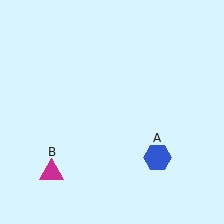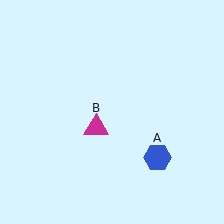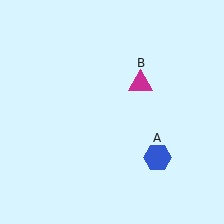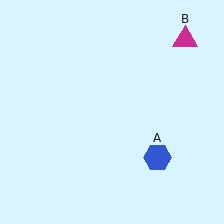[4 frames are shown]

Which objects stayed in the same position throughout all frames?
Blue hexagon (object A) remained stationary.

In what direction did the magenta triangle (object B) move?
The magenta triangle (object B) moved up and to the right.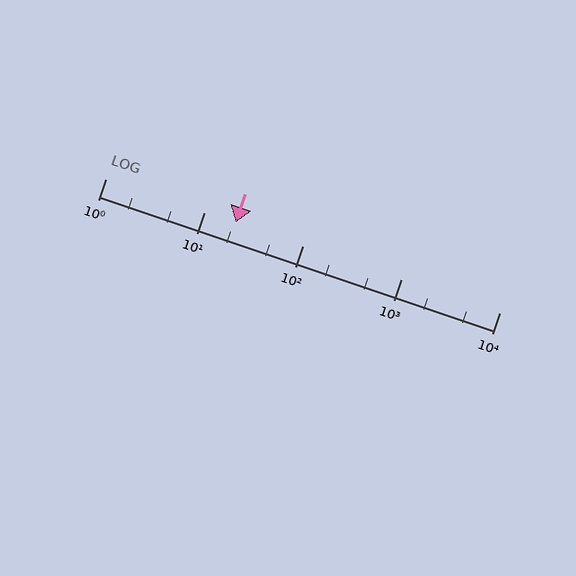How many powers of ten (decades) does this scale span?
The scale spans 4 decades, from 1 to 10000.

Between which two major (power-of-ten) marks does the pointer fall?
The pointer is between 10 and 100.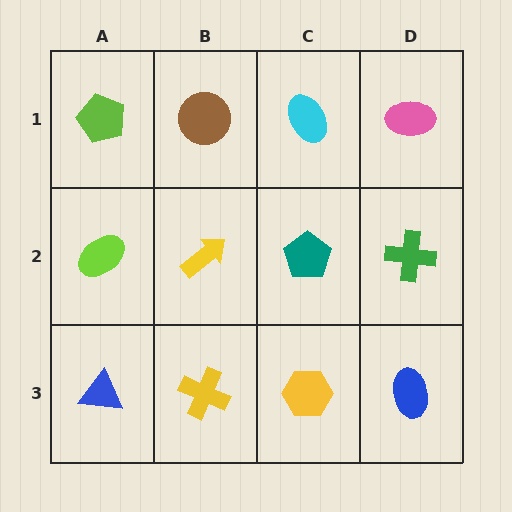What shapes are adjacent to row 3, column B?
A yellow arrow (row 2, column B), a blue triangle (row 3, column A), a yellow hexagon (row 3, column C).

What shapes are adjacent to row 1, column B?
A yellow arrow (row 2, column B), a lime pentagon (row 1, column A), a cyan ellipse (row 1, column C).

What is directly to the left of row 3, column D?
A yellow hexagon.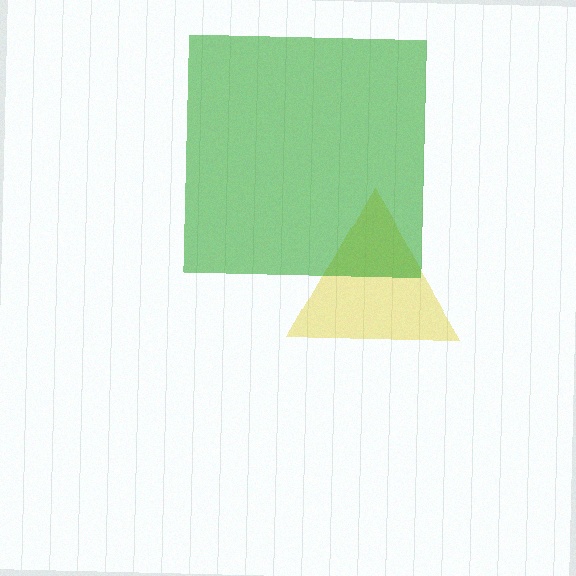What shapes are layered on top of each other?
The layered shapes are: a yellow triangle, a green square.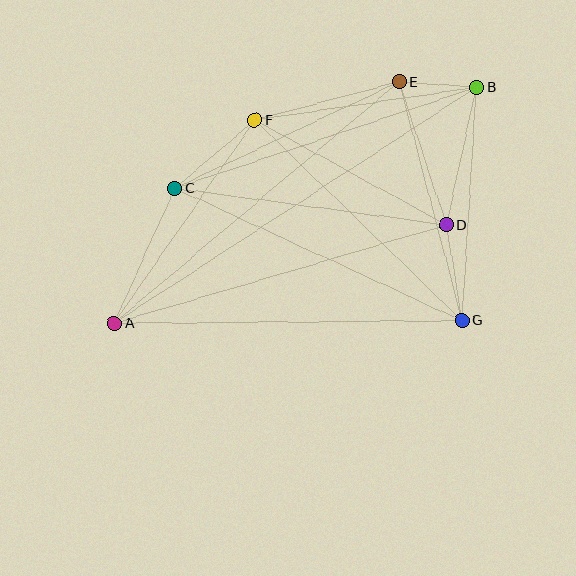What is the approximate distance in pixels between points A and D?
The distance between A and D is approximately 346 pixels.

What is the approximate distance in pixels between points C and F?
The distance between C and F is approximately 105 pixels.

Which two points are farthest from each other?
Points A and B are farthest from each other.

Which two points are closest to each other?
Points B and E are closest to each other.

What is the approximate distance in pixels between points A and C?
The distance between A and C is approximately 148 pixels.